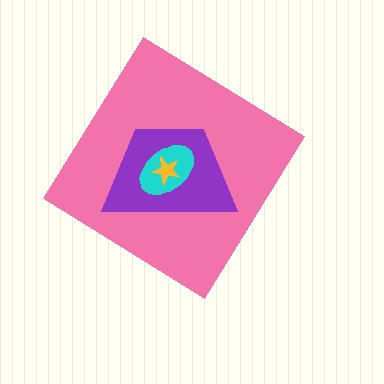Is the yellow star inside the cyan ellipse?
Yes.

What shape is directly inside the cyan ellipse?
The yellow star.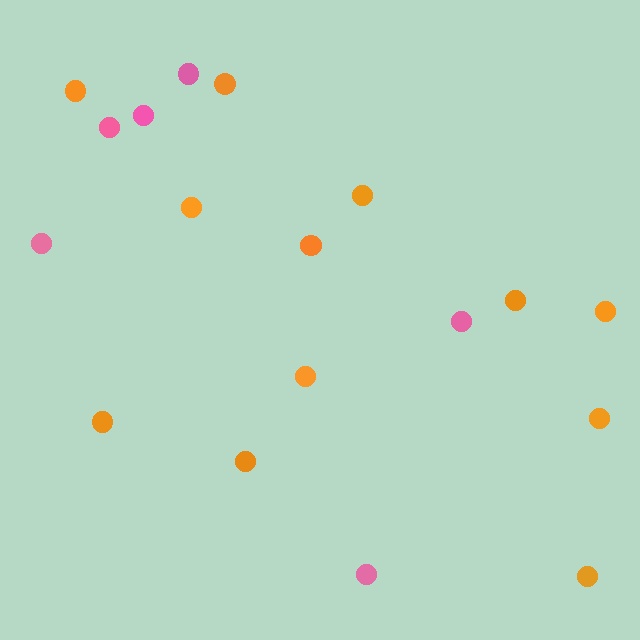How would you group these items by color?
There are 2 groups: one group of pink circles (6) and one group of orange circles (12).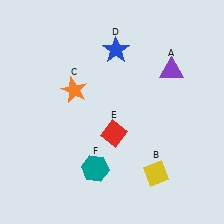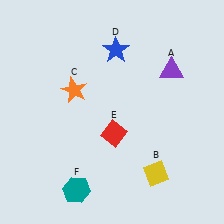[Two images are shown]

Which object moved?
The teal hexagon (F) moved down.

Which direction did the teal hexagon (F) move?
The teal hexagon (F) moved down.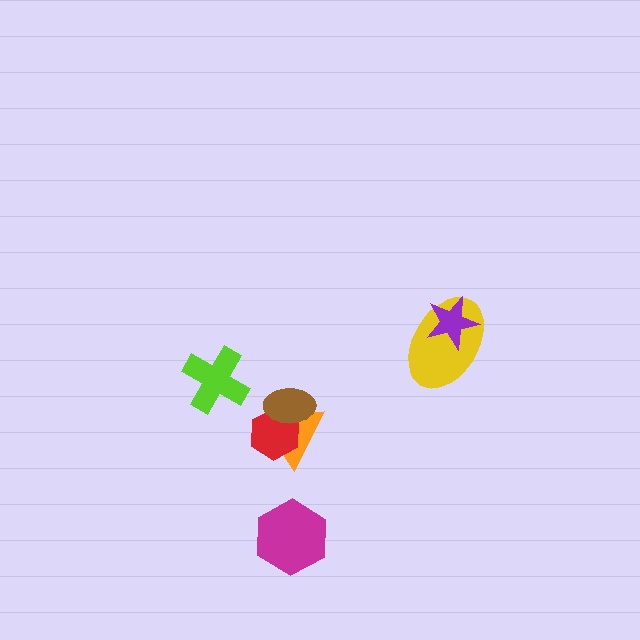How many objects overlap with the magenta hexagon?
0 objects overlap with the magenta hexagon.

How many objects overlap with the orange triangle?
2 objects overlap with the orange triangle.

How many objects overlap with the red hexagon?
2 objects overlap with the red hexagon.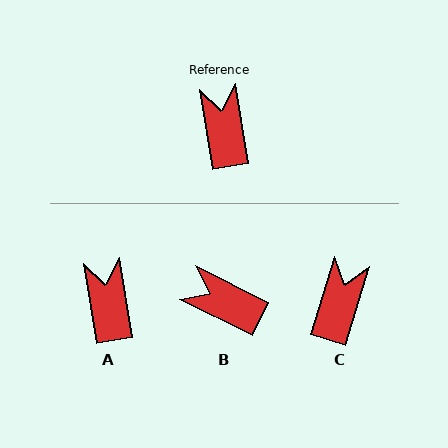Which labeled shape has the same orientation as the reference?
A.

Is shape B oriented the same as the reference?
No, it is off by about 54 degrees.